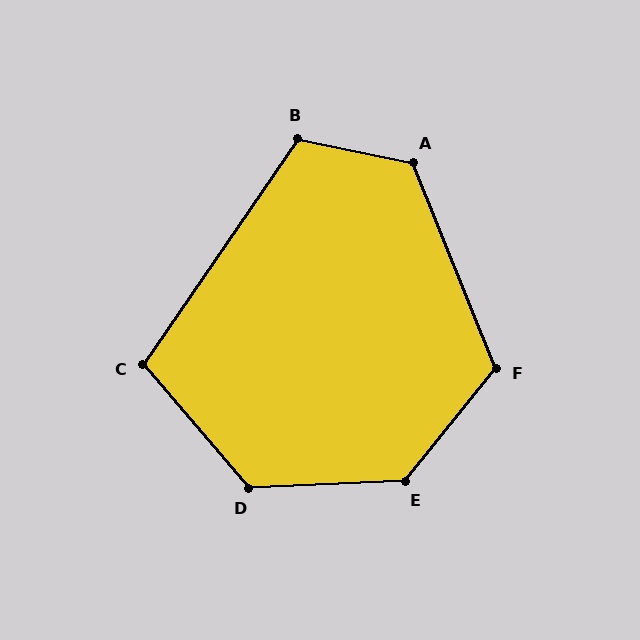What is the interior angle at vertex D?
Approximately 128 degrees (obtuse).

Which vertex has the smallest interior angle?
C, at approximately 105 degrees.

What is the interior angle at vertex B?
Approximately 113 degrees (obtuse).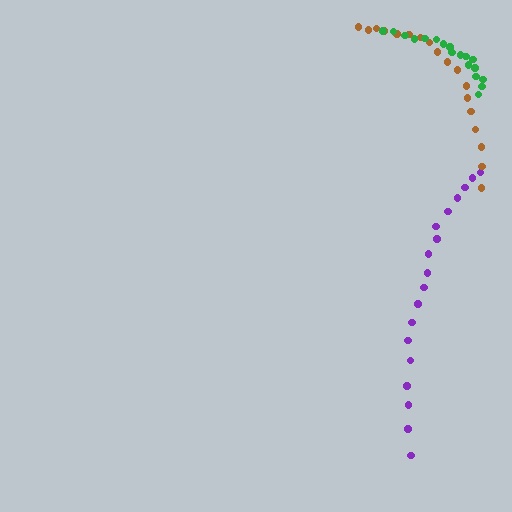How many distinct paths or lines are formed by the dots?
There are 3 distinct paths.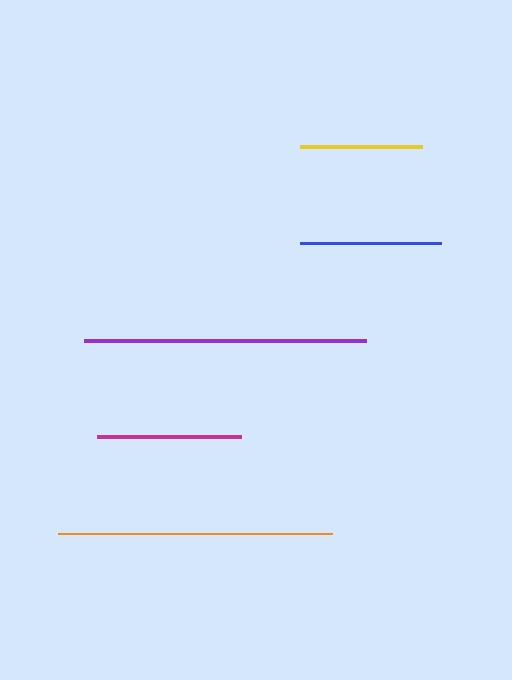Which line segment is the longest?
The purple line is the longest at approximately 282 pixels.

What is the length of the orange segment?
The orange segment is approximately 274 pixels long.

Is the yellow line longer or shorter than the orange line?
The orange line is longer than the yellow line.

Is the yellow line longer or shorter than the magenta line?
The magenta line is longer than the yellow line.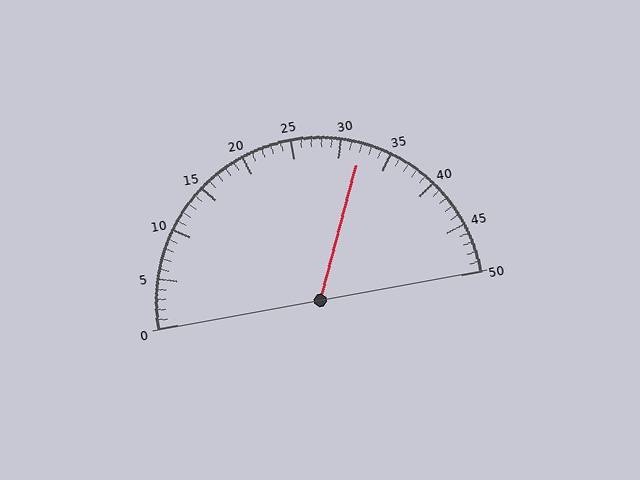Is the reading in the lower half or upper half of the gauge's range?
The reading is in the upper half of the range (0 to 50).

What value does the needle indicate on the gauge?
The needle indicates approximately 32.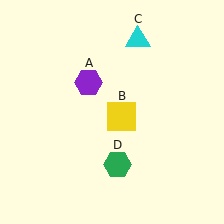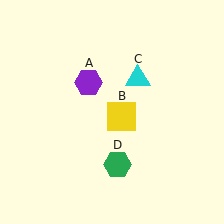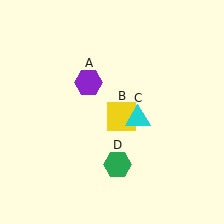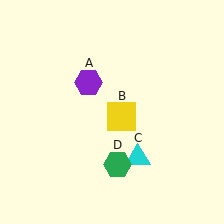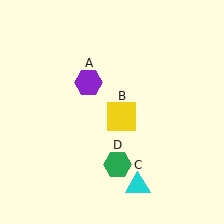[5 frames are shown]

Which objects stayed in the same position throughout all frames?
Purple hexagon (object A) and yellow square (object B) and green hexagon (object D) remained stationary.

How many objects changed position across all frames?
1 object changed position: cyan triangle (object C).